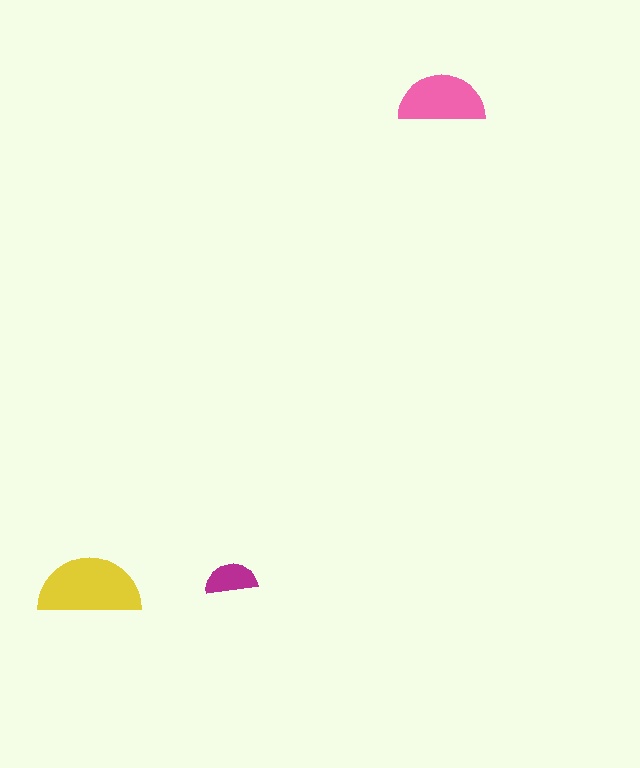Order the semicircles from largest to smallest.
the yellow one, the pink one, the magenta one.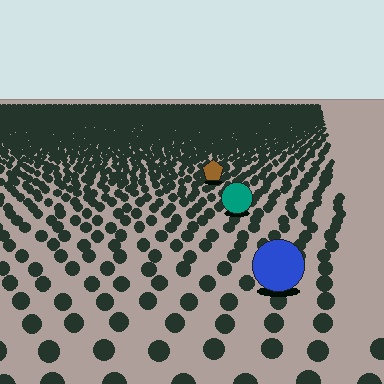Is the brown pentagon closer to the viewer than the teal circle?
No. The teal circle is closer — you can tell from the texture gradient: the ground texture is coarser near it.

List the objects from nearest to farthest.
From nearest to farthest: the blue circle, the teal circle, the brown pentagon.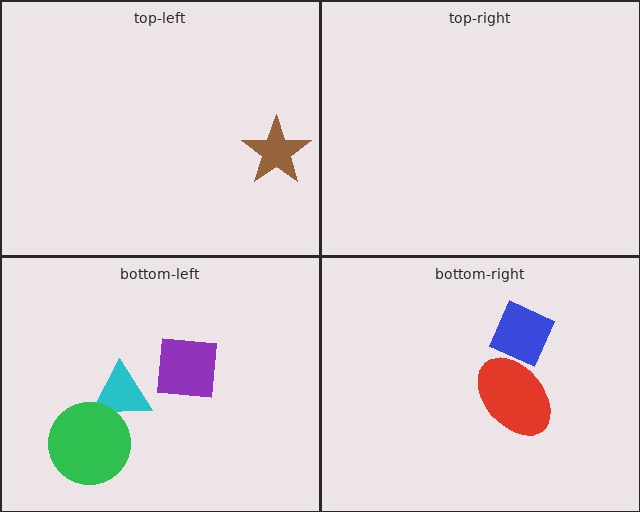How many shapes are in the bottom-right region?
2.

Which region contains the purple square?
The bottom-left region.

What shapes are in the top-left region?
The brown star.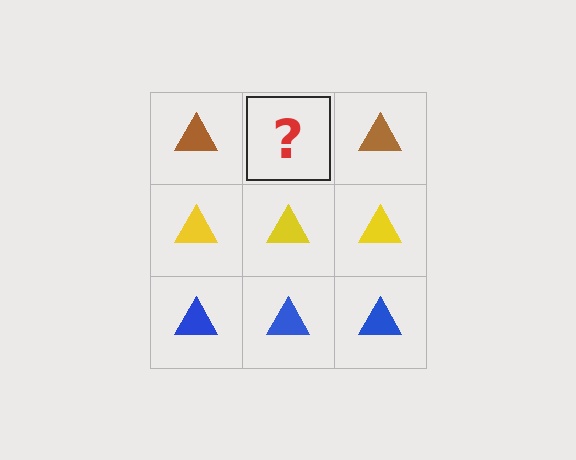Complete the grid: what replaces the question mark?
The question mark should be replaced with a brown triangle.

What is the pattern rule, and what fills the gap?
The rule is that each row has a consistent color. The gap should be filled with a brown triangle.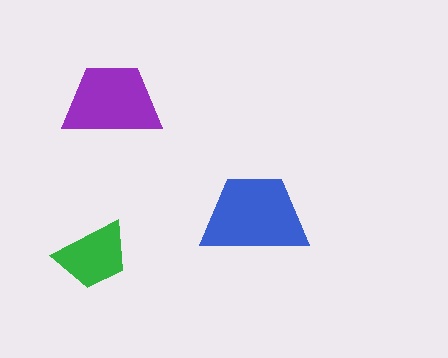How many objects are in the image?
There are 3 objects in the image.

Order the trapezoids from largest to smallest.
the blue one, the purple one, the green one.